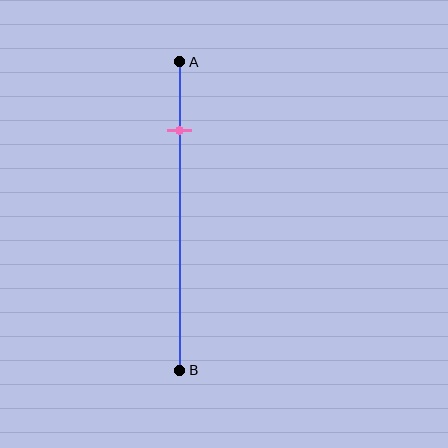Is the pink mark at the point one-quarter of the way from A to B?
Yes, the mark is approximately at the one-quarter point.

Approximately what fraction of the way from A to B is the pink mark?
The pink mark is approximately 20% of the way from A to B.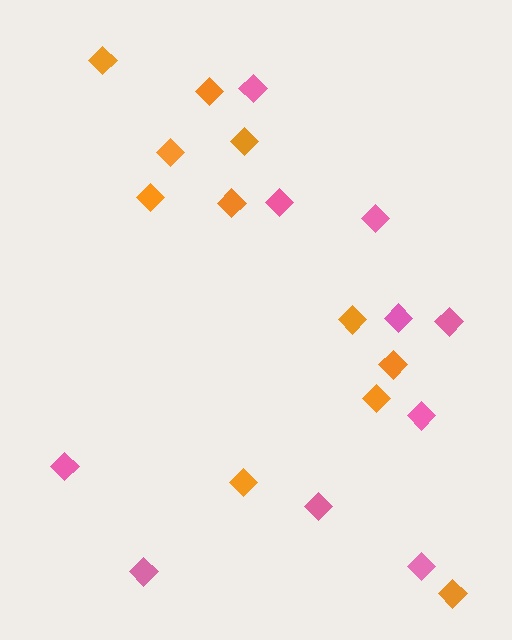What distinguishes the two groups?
There are 2 groups: one group of orange diamonds (11) and one group of pink diamonds (10).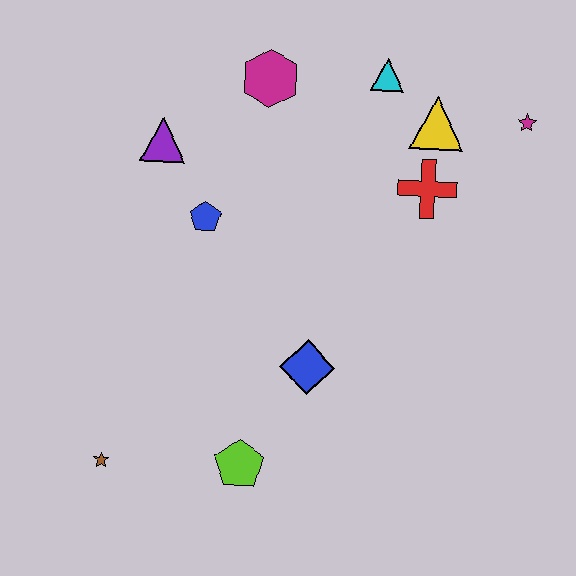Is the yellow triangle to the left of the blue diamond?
No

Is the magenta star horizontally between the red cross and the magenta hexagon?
No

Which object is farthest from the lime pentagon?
The magenta star is farthest from the lime pentagon.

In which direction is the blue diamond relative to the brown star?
The blue diamond is to the right of the brown star.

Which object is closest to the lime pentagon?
The blue diamond is closest to the lime pentagon.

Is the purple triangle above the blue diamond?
Yes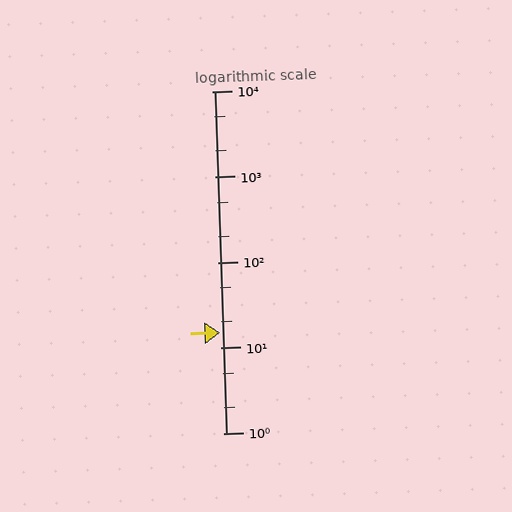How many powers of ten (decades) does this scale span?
The scale spans 4 decades, from 1 to 10000.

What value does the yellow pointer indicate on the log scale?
The pointer indicates approximately 15.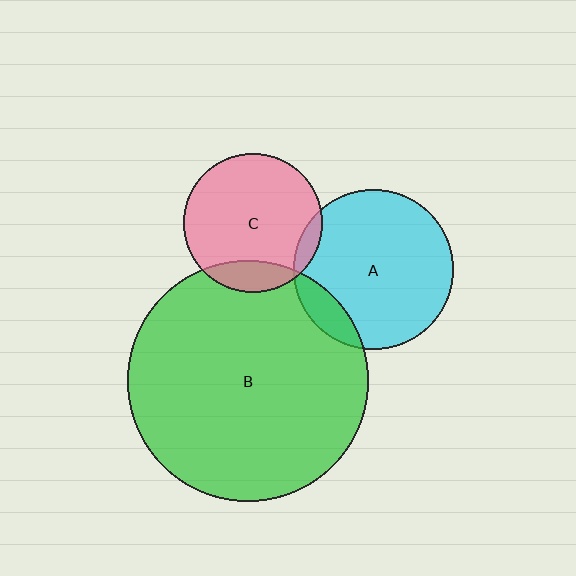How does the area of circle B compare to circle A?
Approximately 2.3 times.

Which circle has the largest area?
Circle B (green).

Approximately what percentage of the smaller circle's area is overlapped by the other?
Approximately 15%.